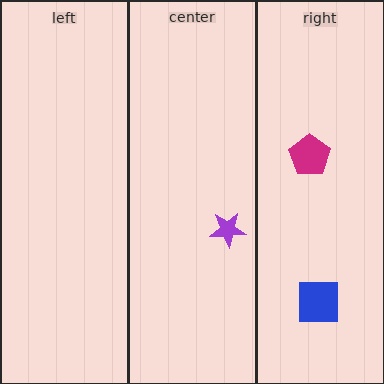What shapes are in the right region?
The blue square, the magenta pentagon.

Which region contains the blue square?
The right region.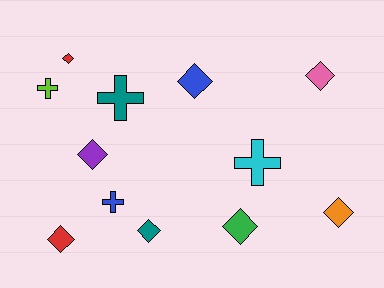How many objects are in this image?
There are 12 objects.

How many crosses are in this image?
There are 4 crosses.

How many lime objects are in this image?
There is 1 lime object.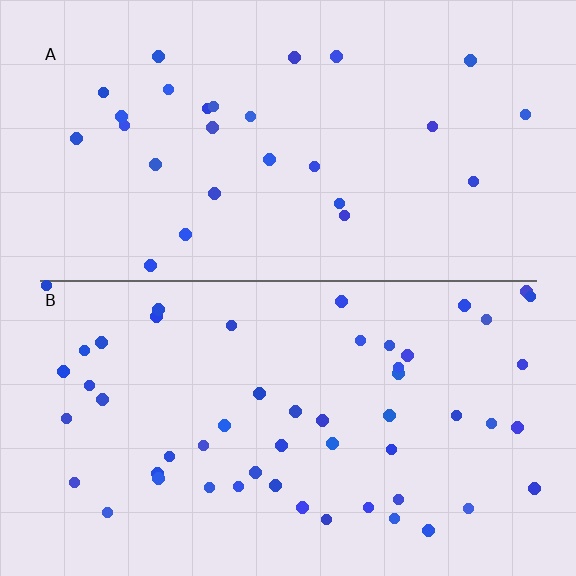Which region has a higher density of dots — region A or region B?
B (the bottom).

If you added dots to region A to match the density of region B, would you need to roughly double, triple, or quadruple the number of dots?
Approximately double.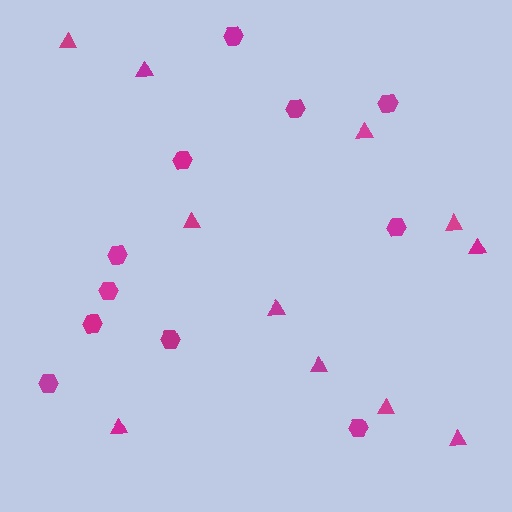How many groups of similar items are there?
There are 2 groups: one group of triangles (11) and one group of hexagons (11).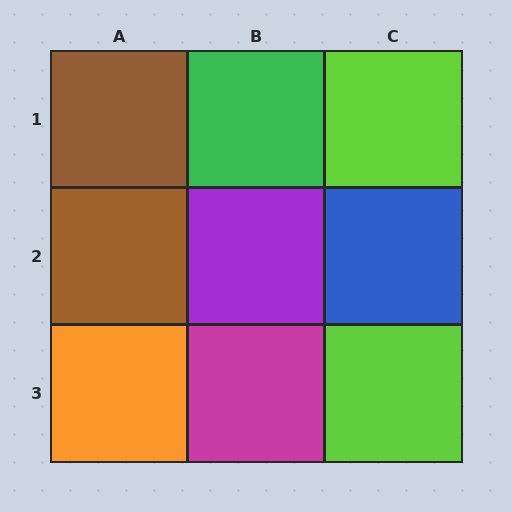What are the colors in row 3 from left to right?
Orange, magenta, lime.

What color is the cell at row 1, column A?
Brown.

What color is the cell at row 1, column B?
Green.